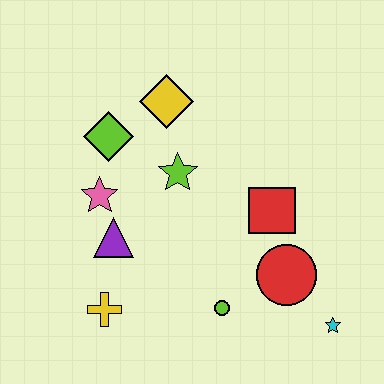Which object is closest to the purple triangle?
The pink star is closest to the purple triangle.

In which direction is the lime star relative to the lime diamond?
The lime star is to the right of the lime diamond.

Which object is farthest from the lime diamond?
The cyan star is farthest from the lime diamond.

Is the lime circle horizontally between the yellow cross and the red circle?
Yes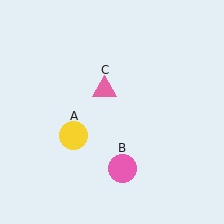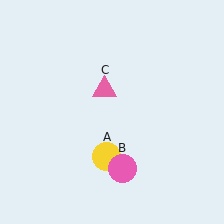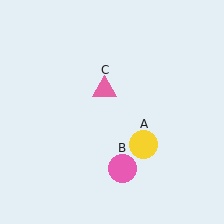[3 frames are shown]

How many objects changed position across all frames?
1 object changed position: yellow circle (object A).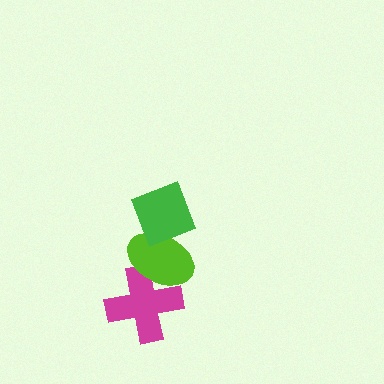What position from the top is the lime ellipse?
The lime ellipse is 2nd from the top.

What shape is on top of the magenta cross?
The lime ellipse is on top of the magenta cross.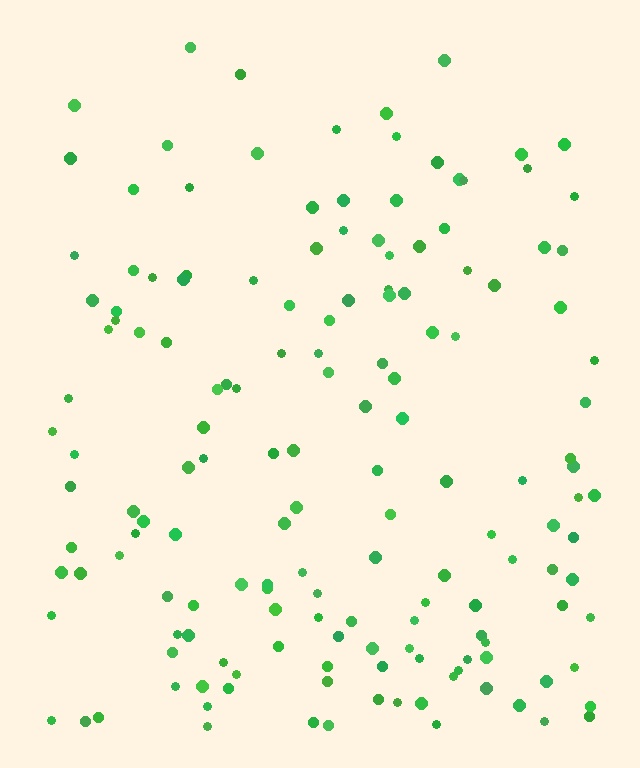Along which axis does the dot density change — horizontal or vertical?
Vertical.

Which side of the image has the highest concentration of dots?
The bottom.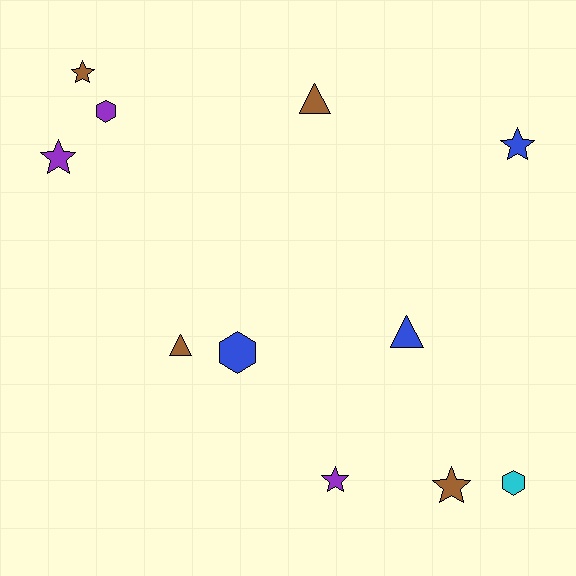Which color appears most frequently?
Brown, with 4 objects.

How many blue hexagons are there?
There is 1 blue hexagon.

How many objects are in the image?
There are 11 objects.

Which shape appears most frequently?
Star, with 5 objects.